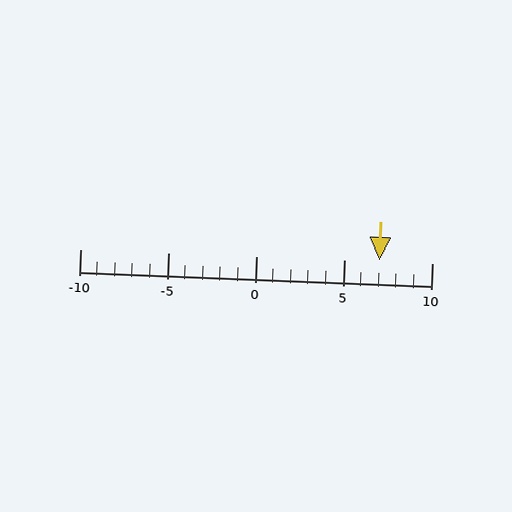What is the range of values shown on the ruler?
The ruler shows values from -10 to 10.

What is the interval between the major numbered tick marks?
The major tick marks are spaced 5 units apart.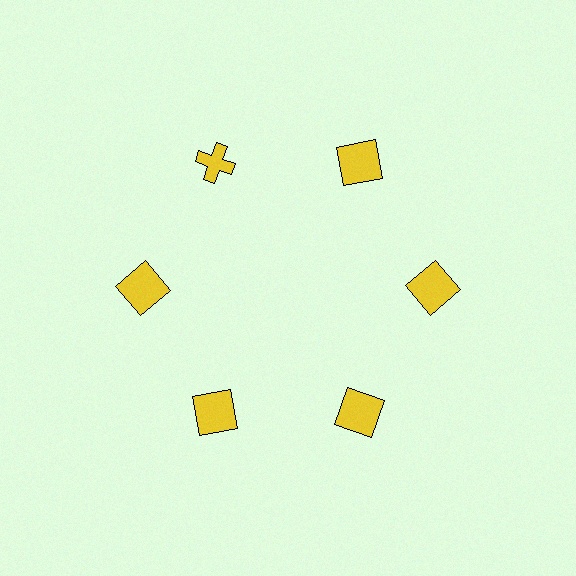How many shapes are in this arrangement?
There are 6 shapes arranged in a ring pattern.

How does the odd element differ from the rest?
It has a different shape: cross instead of square.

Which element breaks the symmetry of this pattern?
The yellow cross at roughly the 11 o'clock position breaks the symmetry. All other shapes are yellow squares.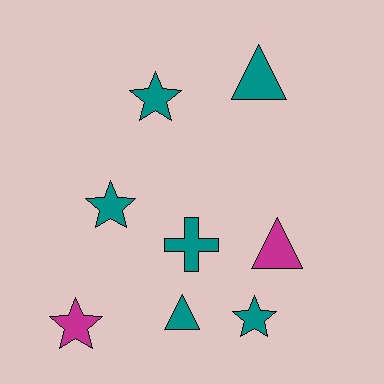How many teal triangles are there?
There are 2 teal triangles.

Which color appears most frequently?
Teal, with 6 objects.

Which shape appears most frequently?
Star, with 4 objects.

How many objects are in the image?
There are 8 objects.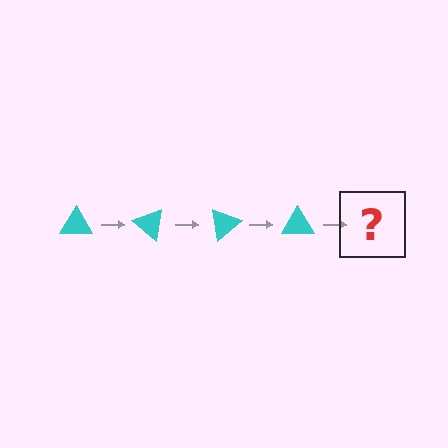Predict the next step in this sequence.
The next step is a cyan triangle rotated 160 degrees.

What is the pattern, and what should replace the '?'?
The pattern is that the triangle rotates 40 degrees each step. The '?' should be a cyan triangle rotated 160 degrees.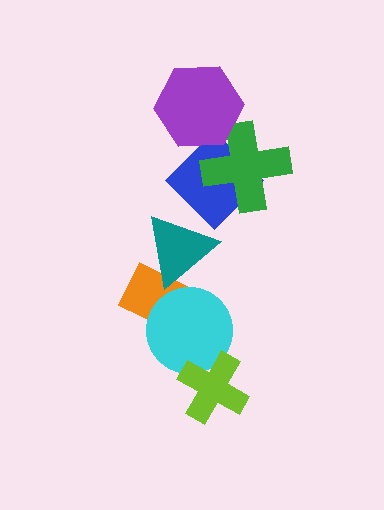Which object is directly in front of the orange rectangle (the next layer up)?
The cyan circle is directly in front of the orange rectangle.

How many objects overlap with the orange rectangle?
2 objects overlap with the orange rectangle.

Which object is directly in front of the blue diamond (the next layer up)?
The green cross is directly in front of the blue diamond.